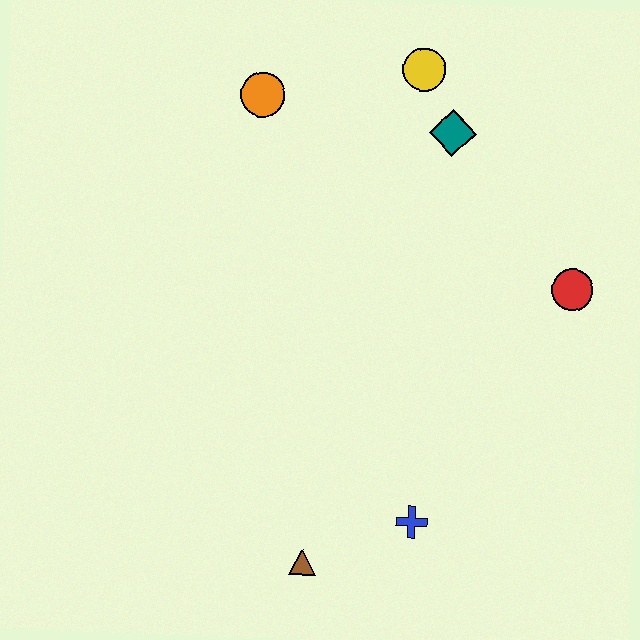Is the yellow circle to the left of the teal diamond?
Yes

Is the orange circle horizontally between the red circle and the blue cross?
No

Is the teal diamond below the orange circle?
Yes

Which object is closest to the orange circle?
The yellow circle is closest to the orange circle.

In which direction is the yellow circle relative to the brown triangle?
The yellow circle is above the brown triangle.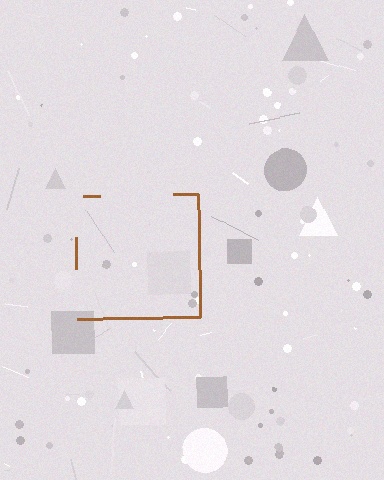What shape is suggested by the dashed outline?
The dashed outline suggests a square.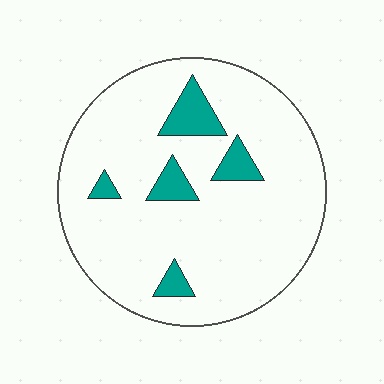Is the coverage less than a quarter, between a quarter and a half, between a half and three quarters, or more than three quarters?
Less than a quarter.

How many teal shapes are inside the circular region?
5.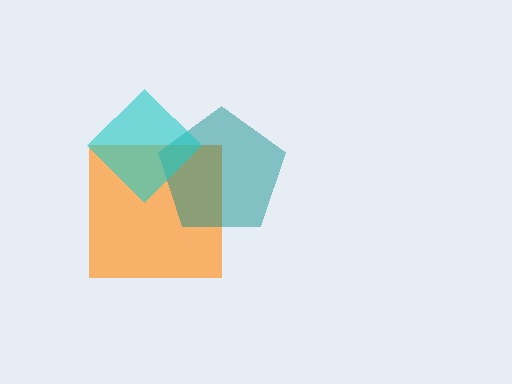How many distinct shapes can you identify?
There are 3 distinct shapes: an orange square, a teal pentagon, a cyan diamond.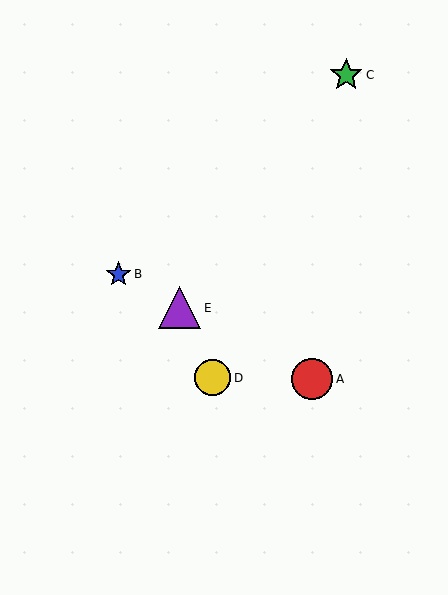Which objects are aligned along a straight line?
Objects A, B, E are aligned along a straight line.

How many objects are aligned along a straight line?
3 objects (A, B, E) are aligned along a straight line.